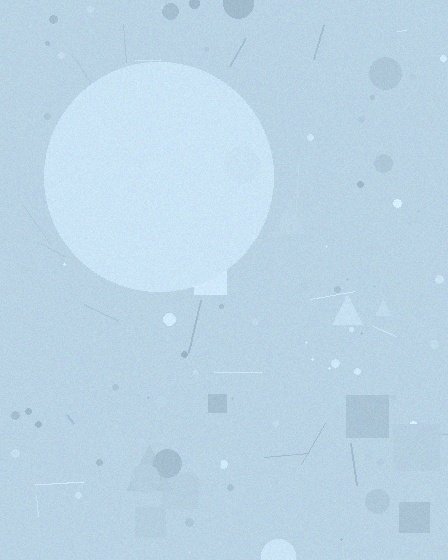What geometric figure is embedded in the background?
A circle is embedded in the background.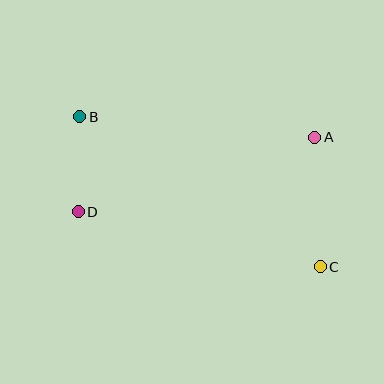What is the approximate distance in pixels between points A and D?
The distance between A and D is approximately 248 pixels.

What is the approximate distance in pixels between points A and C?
The distance between A and C is approximately 129 pixels.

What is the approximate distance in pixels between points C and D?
The distance between C and D is approximately 248 pixels.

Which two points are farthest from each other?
Points B and C are farthest from each other.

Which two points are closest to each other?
Points B and D are closest to each other.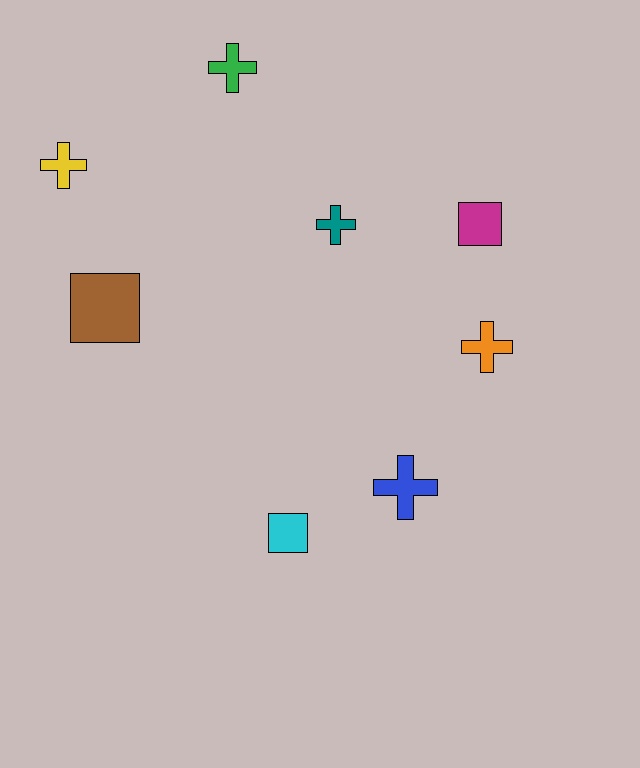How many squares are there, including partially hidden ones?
There are 3 squares.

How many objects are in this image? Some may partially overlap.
There are 8 objects.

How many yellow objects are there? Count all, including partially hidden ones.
There is 1 yellow object.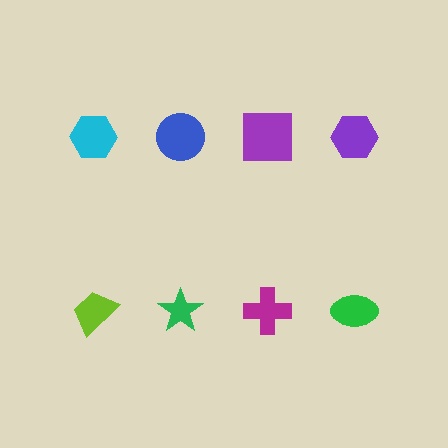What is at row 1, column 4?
A purple hexagon.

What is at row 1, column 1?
A cyan hexagon.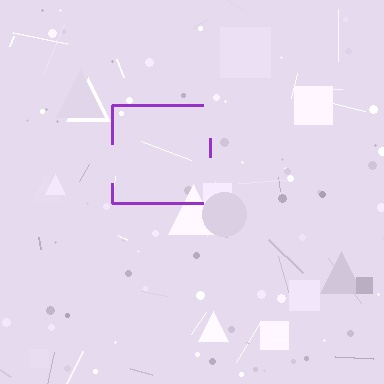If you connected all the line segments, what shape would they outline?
They would outline a square.